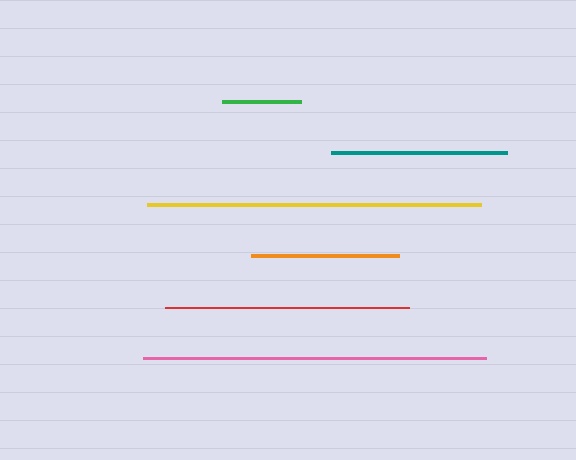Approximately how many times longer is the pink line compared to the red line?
The pink line is approximately 1.4 times the length of the red line.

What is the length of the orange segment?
The orange segment is approximately 148 pixels long.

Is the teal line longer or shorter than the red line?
The red line is longer than the teal line.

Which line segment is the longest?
The pink line is the longest at approximately 343 pixels.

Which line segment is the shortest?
The green line is the shortest at approximately 79 pixels.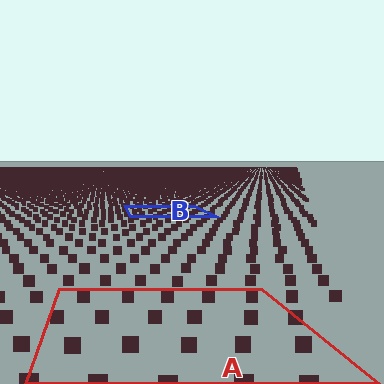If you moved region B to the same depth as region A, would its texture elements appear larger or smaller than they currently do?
They would appear larger. At a closer depth, the same texture elements are projected at a bigger on-screen size.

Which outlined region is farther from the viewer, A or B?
Region B is farther from the viewer — the texture elements inside it appear smaller and more densely packed.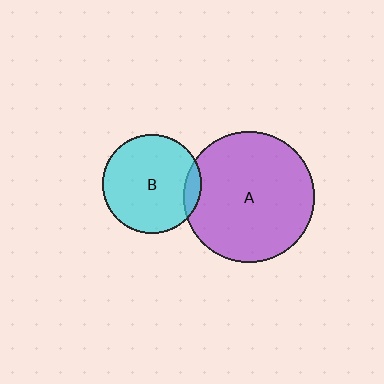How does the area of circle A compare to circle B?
Approximately 1.7 times.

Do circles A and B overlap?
Yes.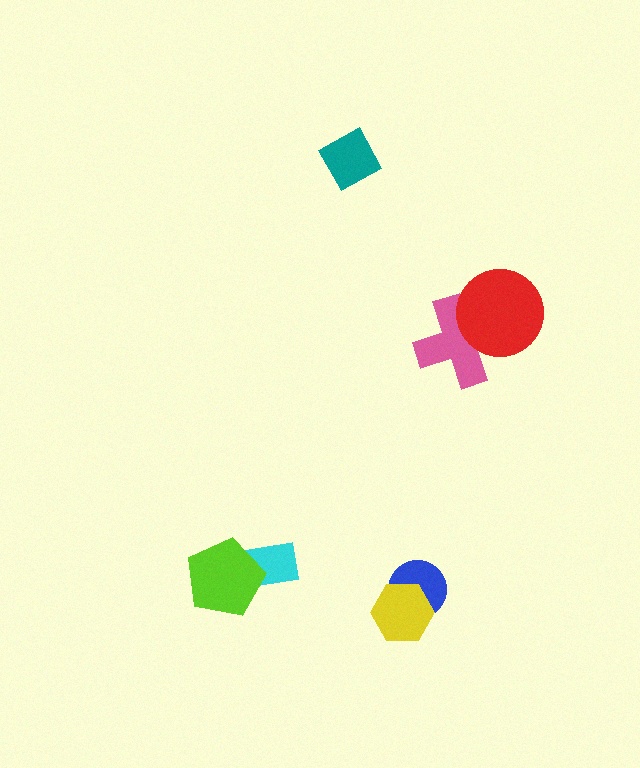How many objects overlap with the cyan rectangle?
1 object overlaps with the cyan rectangle.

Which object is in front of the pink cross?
The red circle is in front of the pink cross.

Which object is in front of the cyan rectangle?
The lime pentagon is in front of the cyan rectangle.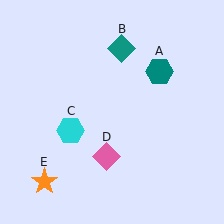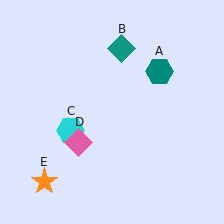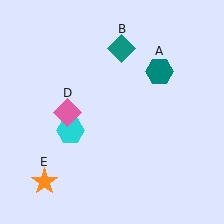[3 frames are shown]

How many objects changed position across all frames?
1 object changed position: pink diamond (object D).